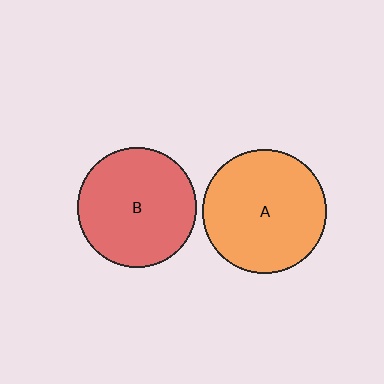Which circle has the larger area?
Circle A (orange).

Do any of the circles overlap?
No, none of the circles overlap.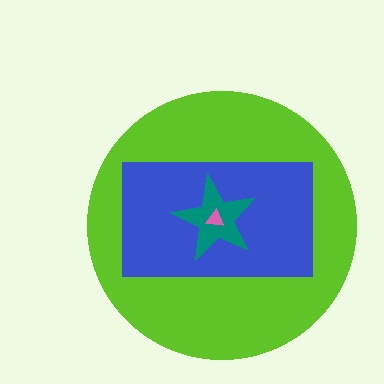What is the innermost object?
The pink triangle.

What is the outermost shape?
The lime circle.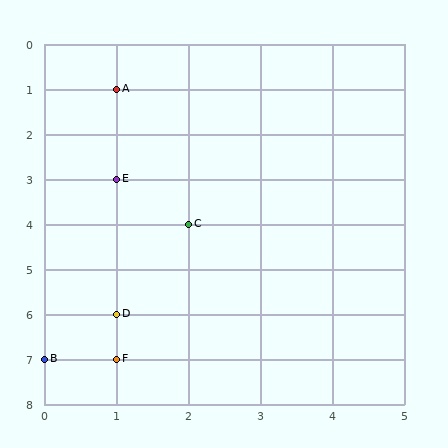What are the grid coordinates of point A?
Point A is at grid coordinates (1, 1).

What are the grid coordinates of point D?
Point D is at grid coordinates (1, 6).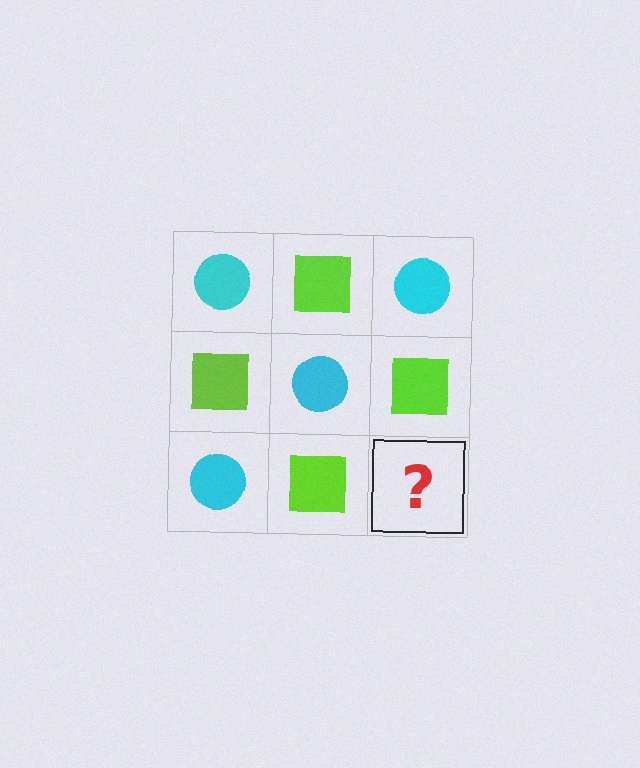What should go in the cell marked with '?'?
The missing cell should contain a cyan circle.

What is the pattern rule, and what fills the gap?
The rule is that it alternates cyan circle and lime square in a checkerboard pattern. The gap should be filled with a cyan circle.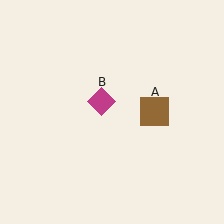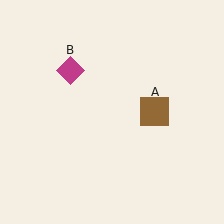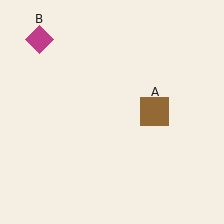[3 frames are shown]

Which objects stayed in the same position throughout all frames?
Brown square (object A) remained stationary.